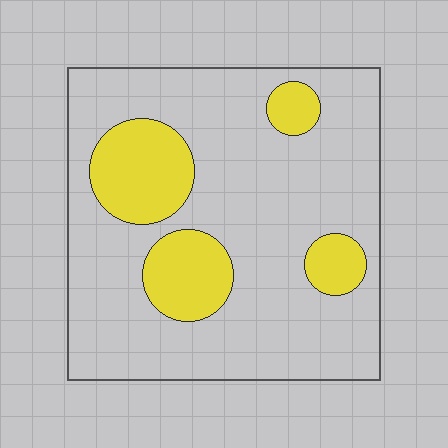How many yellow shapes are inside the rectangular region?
4.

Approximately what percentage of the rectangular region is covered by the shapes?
Approximately 20%.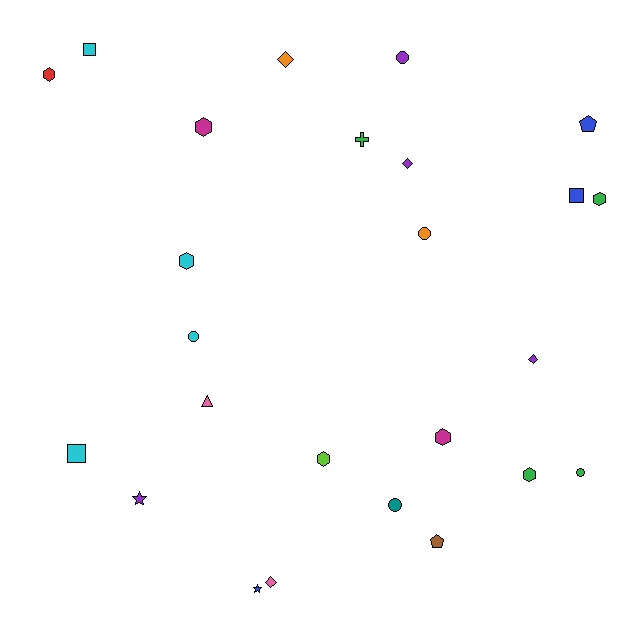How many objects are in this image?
There are 25 objects.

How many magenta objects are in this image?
There are 2 magenta objects.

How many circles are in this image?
There are 5 circles.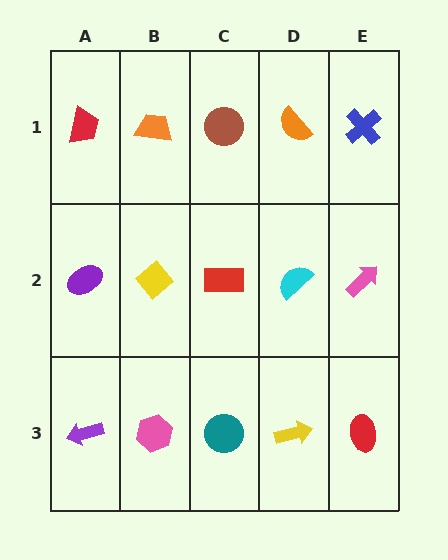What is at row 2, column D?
A cyan semicircle.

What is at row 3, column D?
A yellow arrow.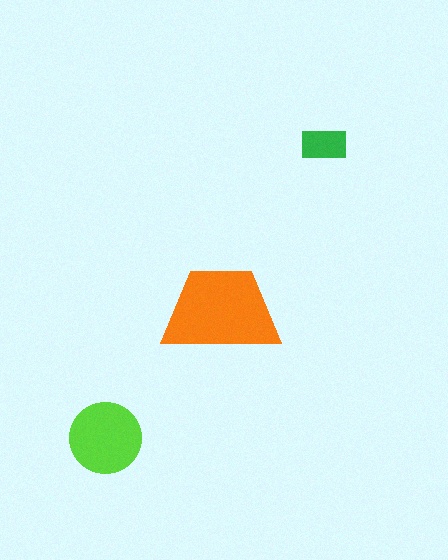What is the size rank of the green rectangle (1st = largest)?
3rd.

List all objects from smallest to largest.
The green rectangle, the lime circle, the orange trapezoid.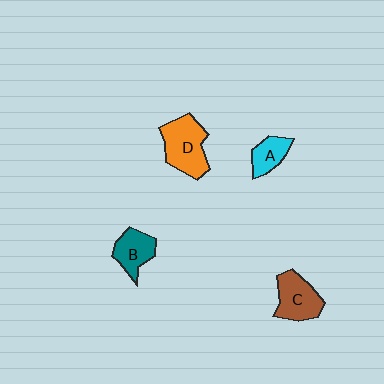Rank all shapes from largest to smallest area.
From largest to smallest: D (orange), C (brown), B (teal), A (cyan).